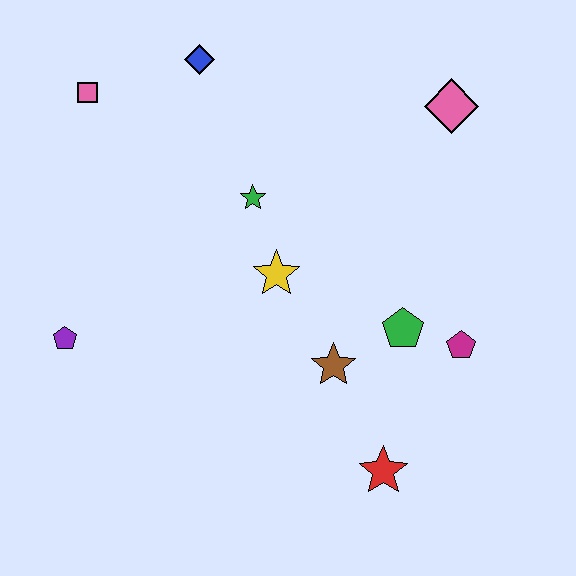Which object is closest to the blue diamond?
The pink square is closest to the blue diamond.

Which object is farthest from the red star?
The pink square is farthest from the red star.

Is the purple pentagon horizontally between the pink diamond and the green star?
No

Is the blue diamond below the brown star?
No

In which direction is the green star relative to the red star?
The green star is above the red star.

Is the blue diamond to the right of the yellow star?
No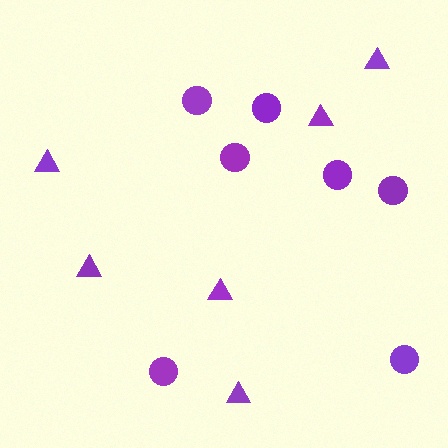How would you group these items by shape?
There are 2 groups: one group of triangles (6) and one group of circles (7).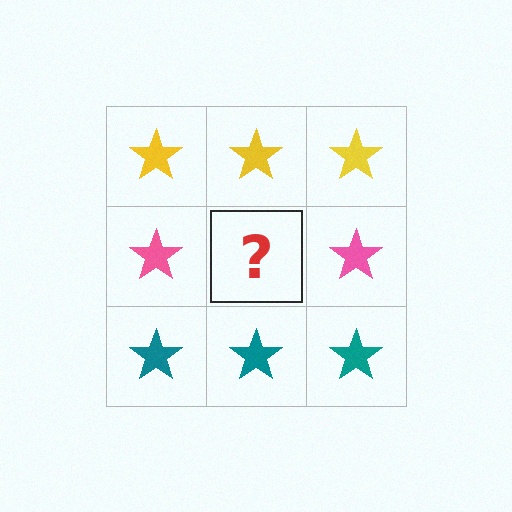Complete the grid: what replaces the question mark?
The question mark should be replaced with a pink star.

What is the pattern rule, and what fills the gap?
The rule is that each row has a consistent color. The gap should be filled with a pink star.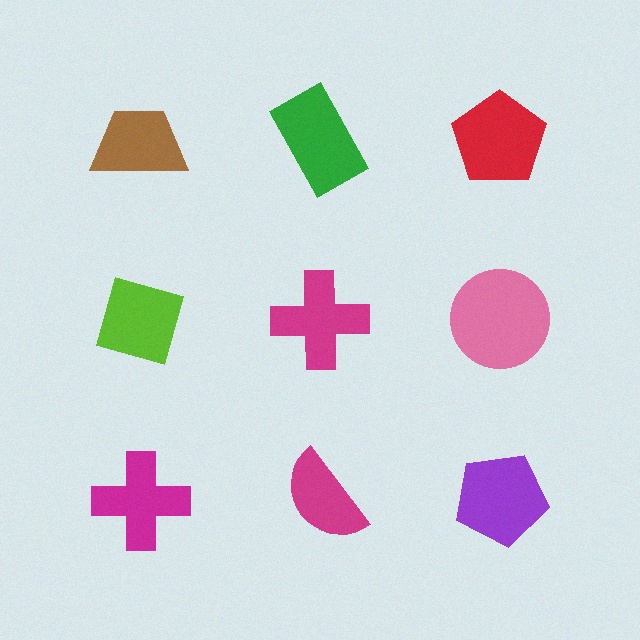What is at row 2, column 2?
A magenta cross.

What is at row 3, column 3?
A purple pentagon.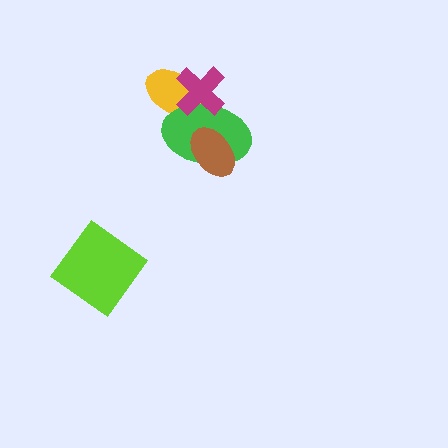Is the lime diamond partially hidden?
No, no other shape covers it.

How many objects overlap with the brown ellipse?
1 object overlaps with the brown ellipse.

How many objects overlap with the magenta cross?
2 objects overlap with the magenta cross.